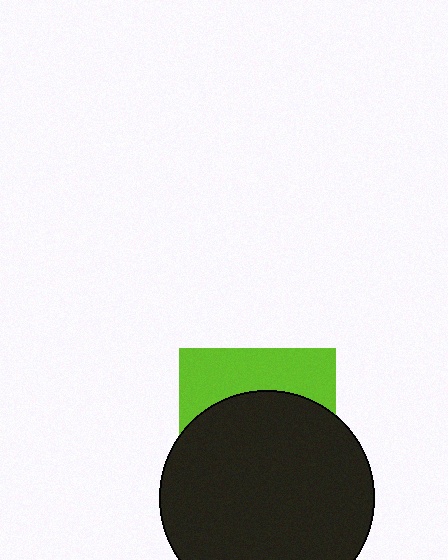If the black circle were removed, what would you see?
You would see the complete lime square.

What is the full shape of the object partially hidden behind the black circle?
The partially hidden object is a lime square.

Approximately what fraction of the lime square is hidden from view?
Roughly 66% of the lime square is hidden behind the black circle.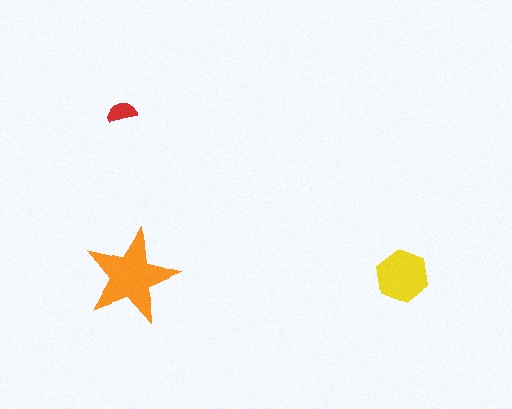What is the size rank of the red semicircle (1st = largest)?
3rd.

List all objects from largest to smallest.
The orange star, the yellow hexagon, the red semicircle.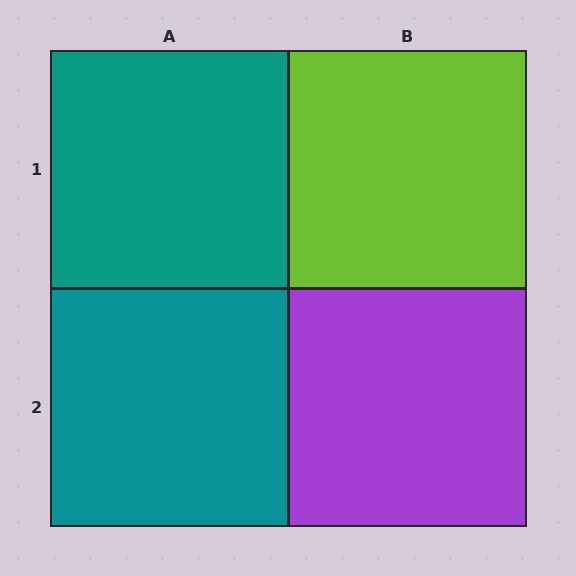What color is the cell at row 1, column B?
Lime.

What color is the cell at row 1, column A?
Teal.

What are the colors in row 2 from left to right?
Teal, purple.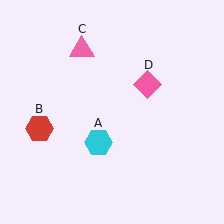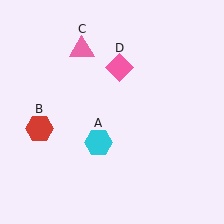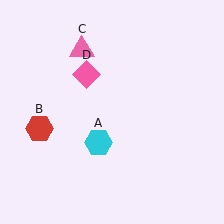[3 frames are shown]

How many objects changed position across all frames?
1 object changed position: pink diamond (object D).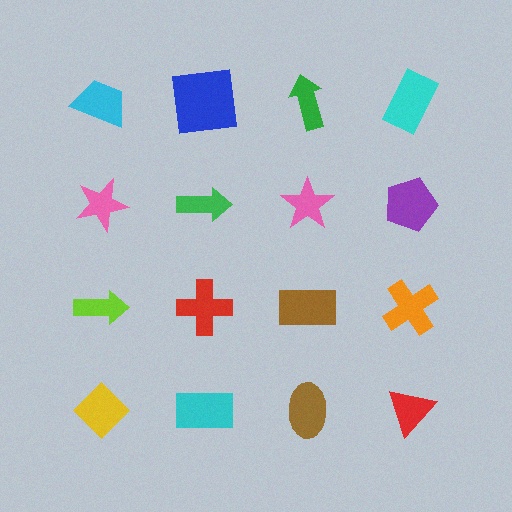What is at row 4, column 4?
A red triangle.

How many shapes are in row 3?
4 shapes.